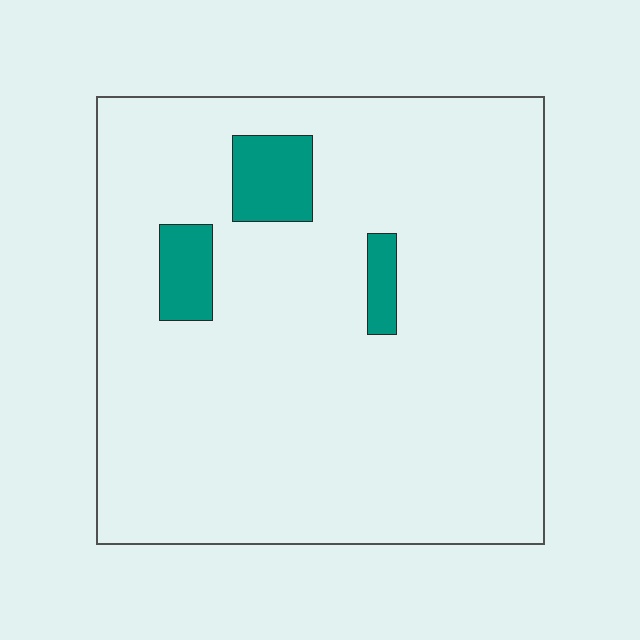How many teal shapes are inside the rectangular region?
3.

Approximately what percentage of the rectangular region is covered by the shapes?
Approximately 10%.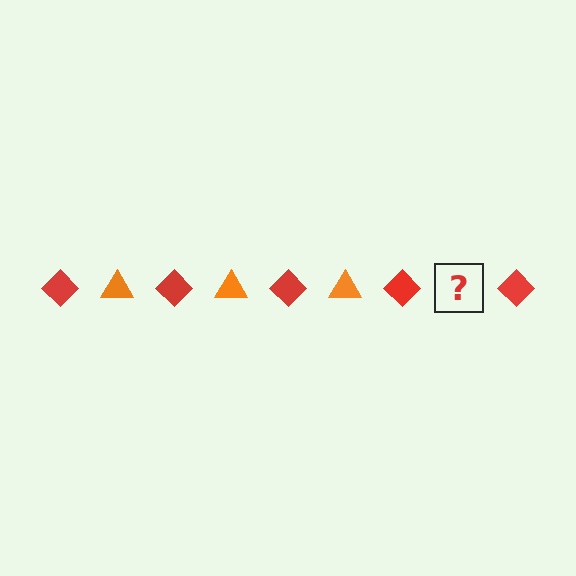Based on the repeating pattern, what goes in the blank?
The blank should be an orange triangle.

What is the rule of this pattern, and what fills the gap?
The rule is that the pattern alternates between red diamond and orange triangle. The gap should be filled with an orange triangle.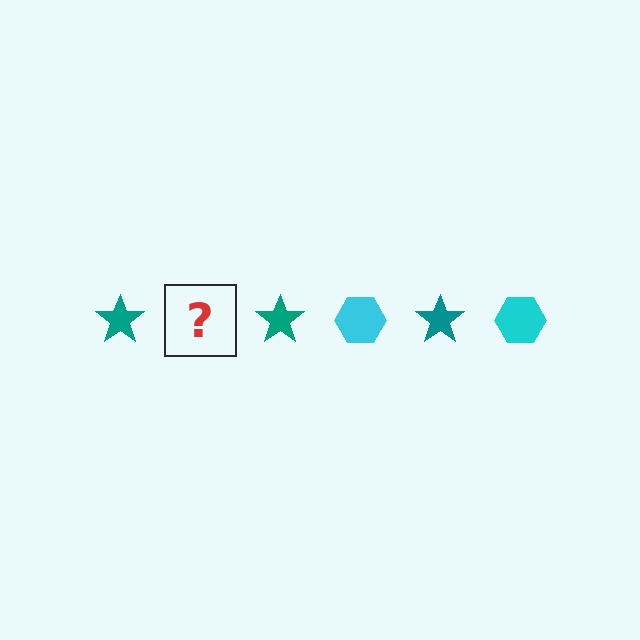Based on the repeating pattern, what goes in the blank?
The blank should be a cyan hexagon.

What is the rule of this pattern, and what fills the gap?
The rule is that the pattern alternates between teal star and cyan hexagon. The gap should be filled with a cyan hexagon.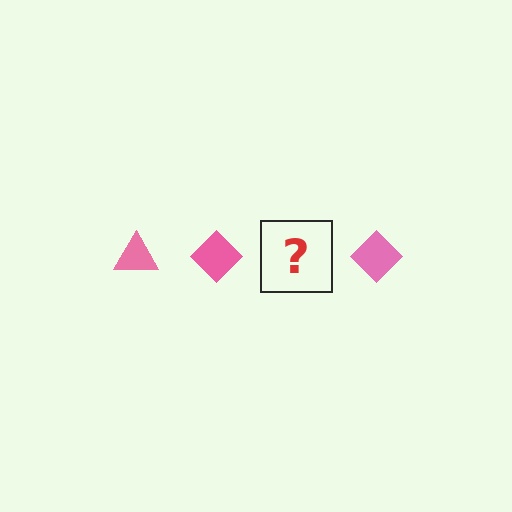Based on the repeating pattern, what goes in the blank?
The blank should be a pink triangle.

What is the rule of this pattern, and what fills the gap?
The rule is that the pattern cycles through triangle, diamond shapes in pink. The gap should be filled with a pink triangle.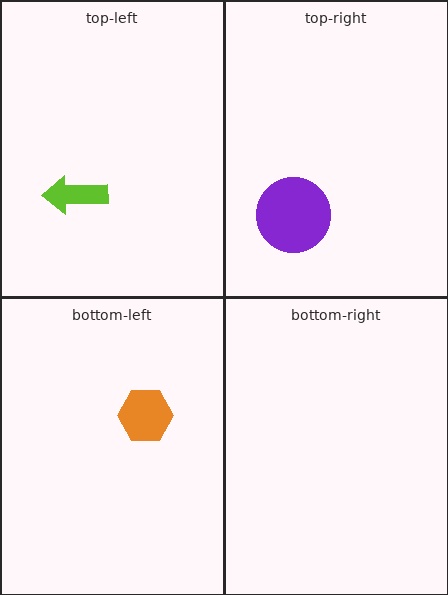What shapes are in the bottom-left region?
The orange hexagon.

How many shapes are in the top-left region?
1.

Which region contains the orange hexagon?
The bottom-left region.